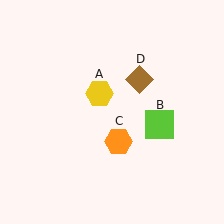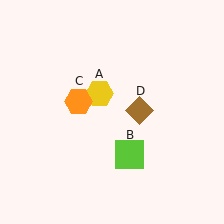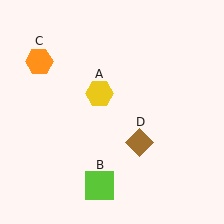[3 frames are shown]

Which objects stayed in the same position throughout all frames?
Yellow hexagon (object A) remained stationary.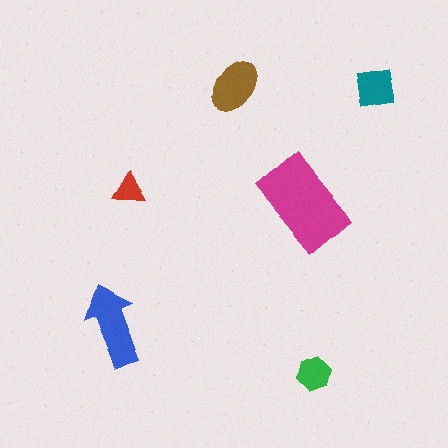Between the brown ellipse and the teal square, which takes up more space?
The brown ellipse.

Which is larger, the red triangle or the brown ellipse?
The brown ellipse.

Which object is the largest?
The magenta rectangle.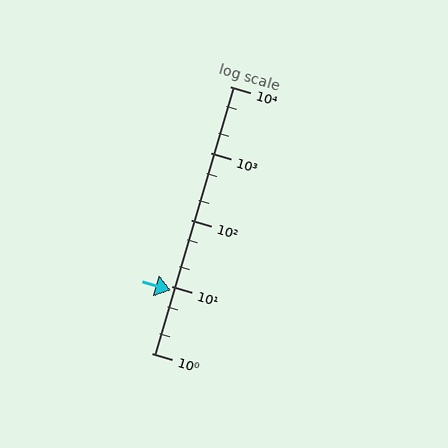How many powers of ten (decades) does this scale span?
The scale spans 4 decades, from 1 to 10000.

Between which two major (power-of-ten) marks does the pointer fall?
The pointer is between 1 and 10.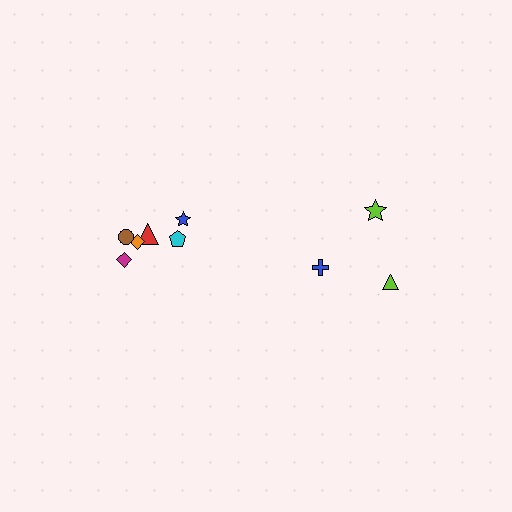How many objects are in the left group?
There are 6 objects.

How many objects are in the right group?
There are 3 objects.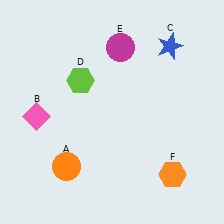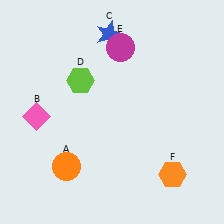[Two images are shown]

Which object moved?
The blue star (C) moved left.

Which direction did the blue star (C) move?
The blue star (C) moved left.